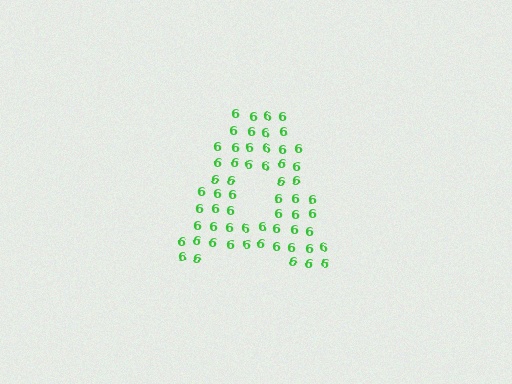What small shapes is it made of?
It is made of small digit 6's.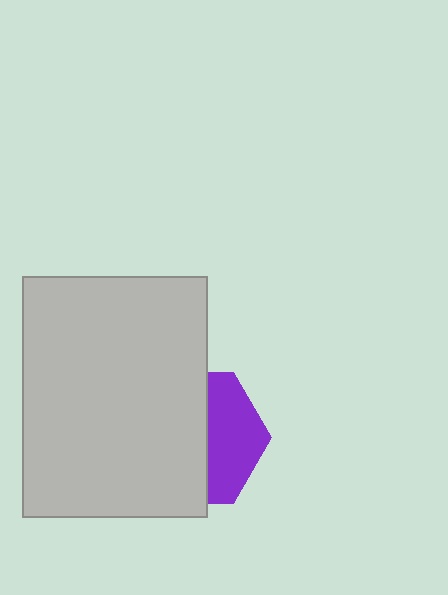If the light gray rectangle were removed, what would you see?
You would see the complete purple hexagon.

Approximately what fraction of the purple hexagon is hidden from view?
Roughly 60% of the purple hexagon is hidden behind the light gray rectangle.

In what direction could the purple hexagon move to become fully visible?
The purple hexagon could move right. That would shift it out from behind the light gray rectangle entirely.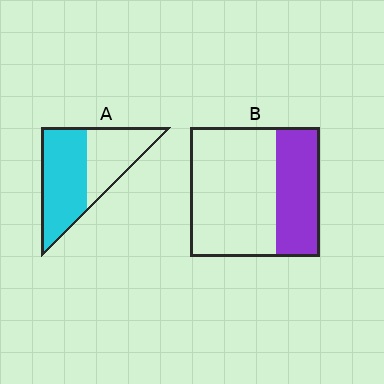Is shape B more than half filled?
No.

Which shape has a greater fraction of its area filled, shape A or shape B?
Shape A.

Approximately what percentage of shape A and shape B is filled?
A is approximately 60% and B is approximately 35%.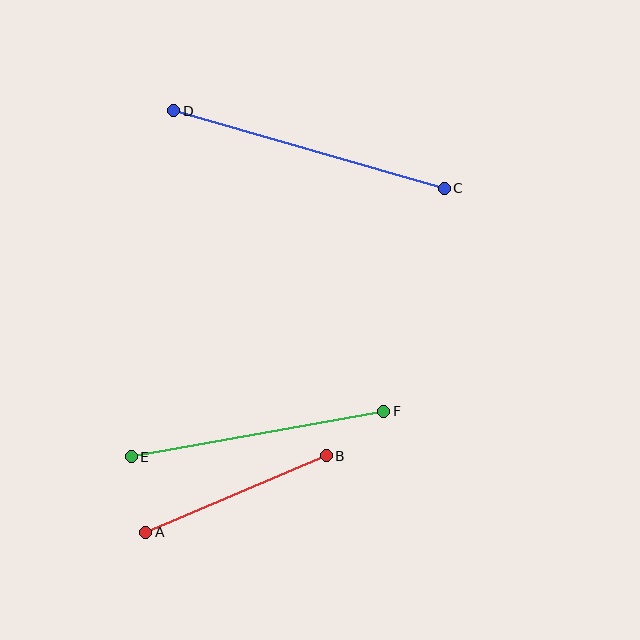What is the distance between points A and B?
The distance is approximately 196 pixels.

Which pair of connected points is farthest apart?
Points C and D are farthest apart.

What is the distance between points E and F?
The distance is approximately 257 pixels.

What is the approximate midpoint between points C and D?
The midpoint is at approximately (309, 149) pixels.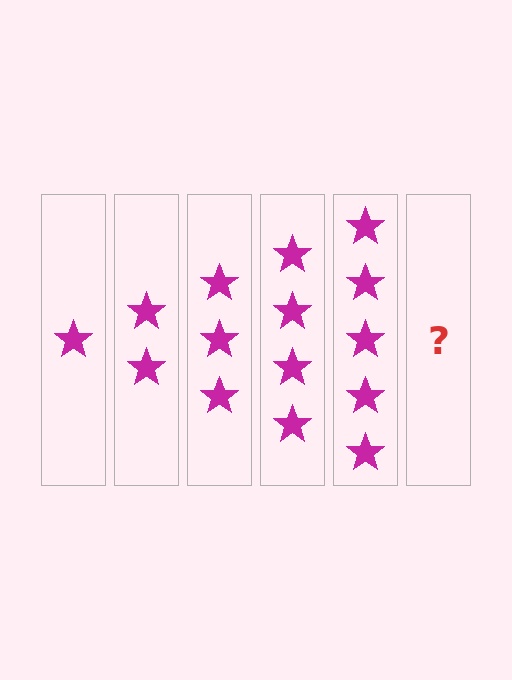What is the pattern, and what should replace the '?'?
The pattern is that each step adds one more star. The '?' should be 6 stars.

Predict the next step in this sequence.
The next step is 6 stars.